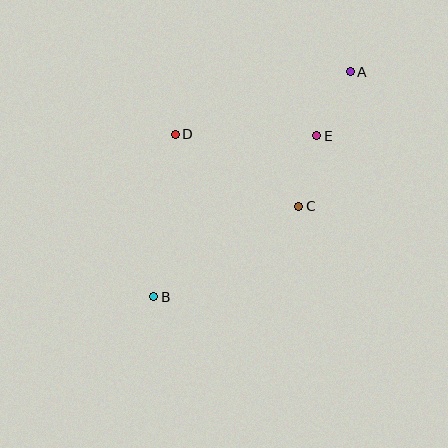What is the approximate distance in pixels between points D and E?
The distance between D and E is approximately 142 pixels.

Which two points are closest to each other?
Points A and E are closest to each other.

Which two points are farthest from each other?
Points A and B are farthest from each other.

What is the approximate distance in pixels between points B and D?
The distance between B and D is approximately 164 pixels.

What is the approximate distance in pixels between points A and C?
The distance between A and C is approximately 144 pixels.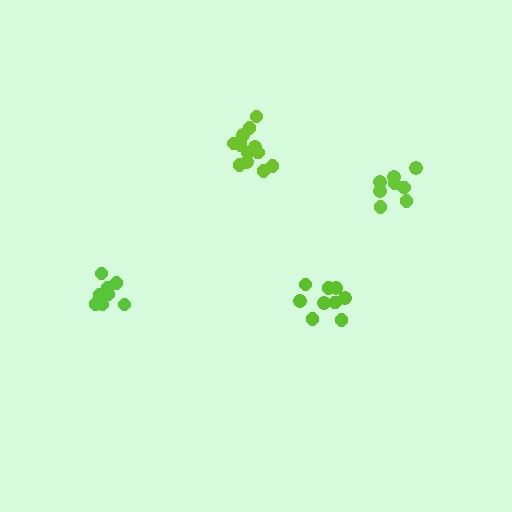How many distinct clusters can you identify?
There are 4 distinct clusters.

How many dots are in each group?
Group 1: 13 dots, Group 2: 9 dots, Group 3: 8 dots, Group 4: 9 dots (39 total).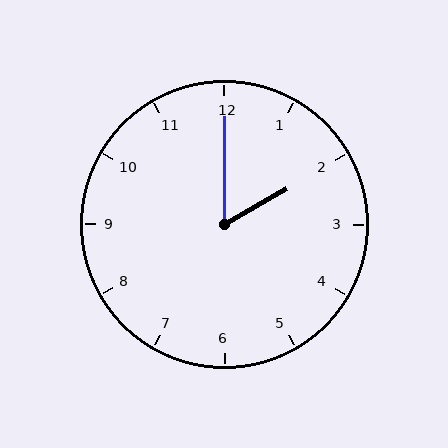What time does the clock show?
2:00.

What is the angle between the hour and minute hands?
Approximately 60 degrees.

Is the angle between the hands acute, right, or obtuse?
It is acute.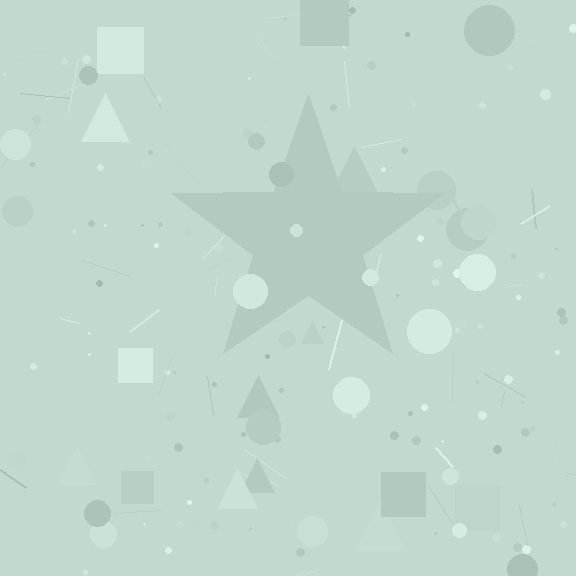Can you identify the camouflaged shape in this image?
The camouflaged shape is a star.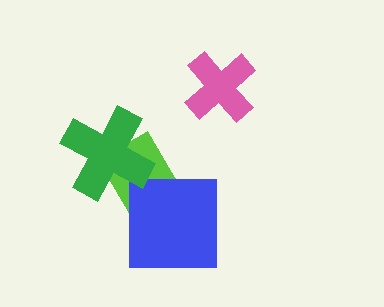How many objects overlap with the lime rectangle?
2 objects overlap with the lime rectangle.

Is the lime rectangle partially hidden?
Yes, it is partially covered by another shape.